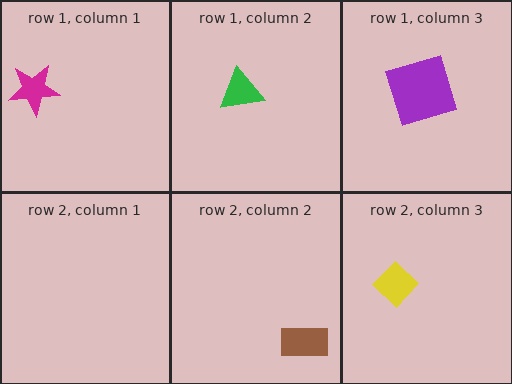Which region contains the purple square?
The row 1, column 3 region.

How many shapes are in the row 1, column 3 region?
1.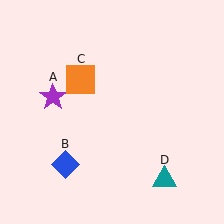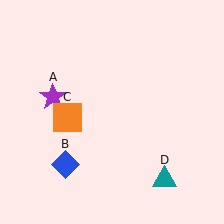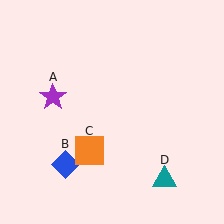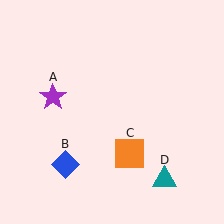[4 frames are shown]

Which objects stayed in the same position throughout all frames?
Purple star (object A) and blue diamond (object B) and teal triangle (object D) remained stationary.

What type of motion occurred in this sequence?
The orange square (object C) rotated counterclockwise around the center of the scene.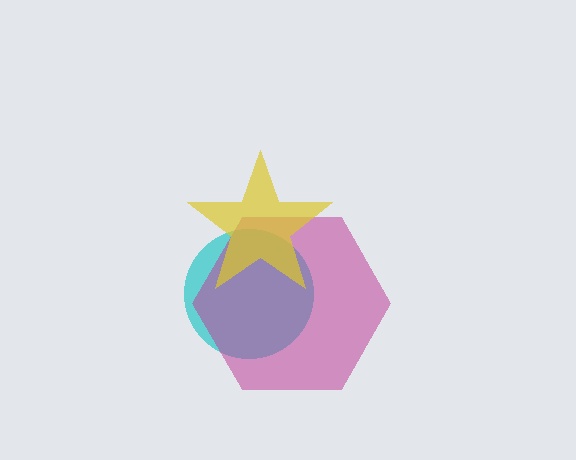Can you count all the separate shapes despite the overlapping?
Yes, there are 3 separate shapes.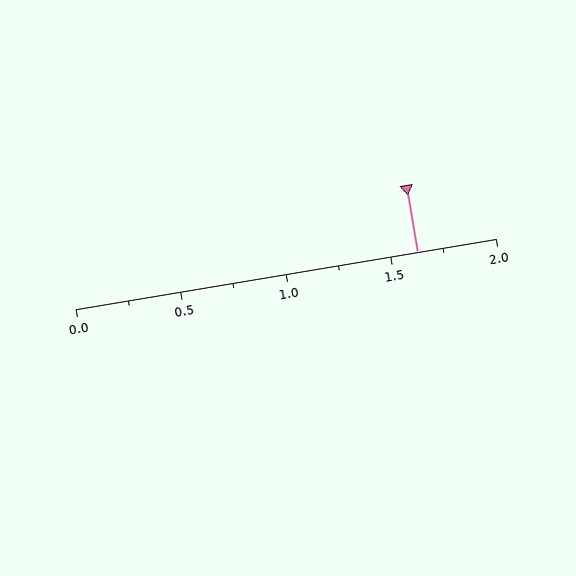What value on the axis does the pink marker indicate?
The marker indicates approximately 1.62.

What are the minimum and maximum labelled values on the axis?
The axis runs from 0.0 to 2.0.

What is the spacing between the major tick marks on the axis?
The major ticks are spaced 0.5 apart.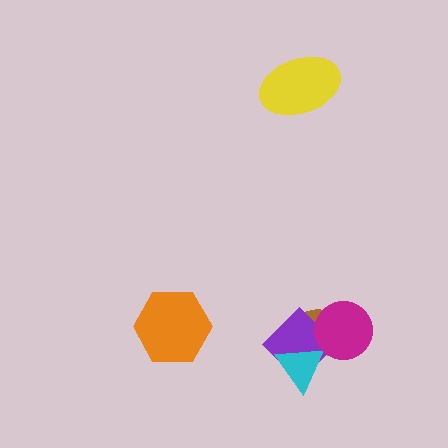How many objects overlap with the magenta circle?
2 objects overlap with the magenta circle.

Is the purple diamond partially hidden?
Yes, it is partially covered by another shape.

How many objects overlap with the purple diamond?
3 objects overlap with the purple diamond.